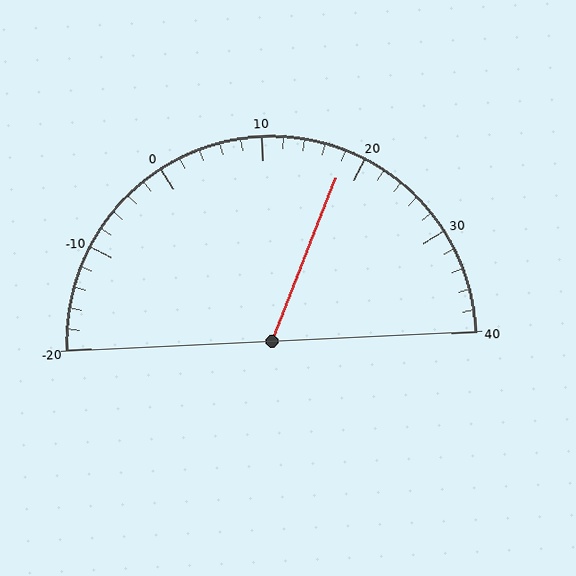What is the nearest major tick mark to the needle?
The nearest major tick mark is 20.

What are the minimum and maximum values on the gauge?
The gauge ranges from -20 to 40.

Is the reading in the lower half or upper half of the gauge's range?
The reading is in the upper half of the range (-20 to 40).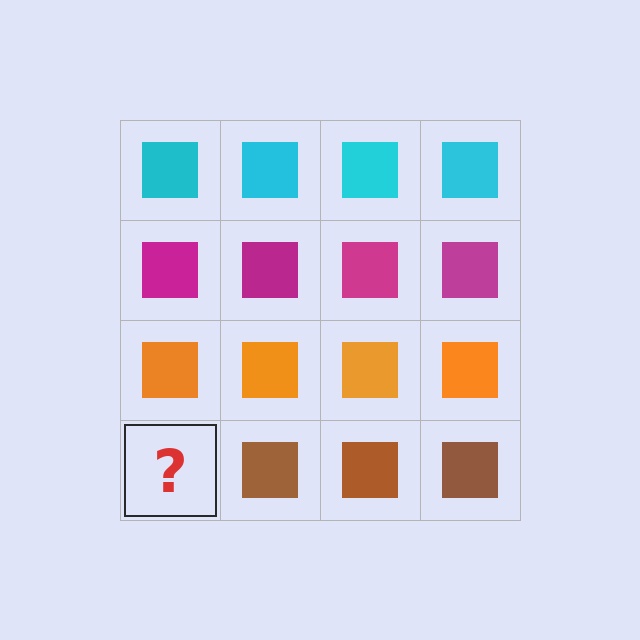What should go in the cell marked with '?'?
The missing cell should contain a brown square.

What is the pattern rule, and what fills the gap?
The rule is that each row has a consistent color. The gap should be filled with a brown square.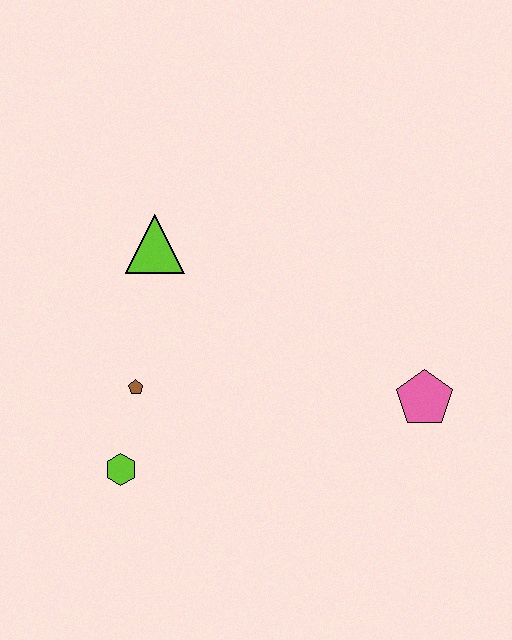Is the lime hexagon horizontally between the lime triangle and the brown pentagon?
No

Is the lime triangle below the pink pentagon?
No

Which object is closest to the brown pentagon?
The lime hexagon is closest to the brown pentagon.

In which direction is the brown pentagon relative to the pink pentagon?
The brown pentagon is to the left of the pink pentagon.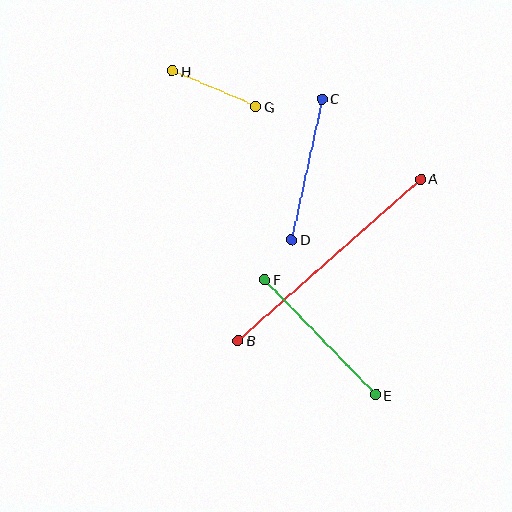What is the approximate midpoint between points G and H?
The midpoint is at approximately (214, 89) pixels.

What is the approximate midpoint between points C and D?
The midpoint is at approximately (307, 169) pixels.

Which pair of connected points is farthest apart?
Points A and B are farthest apart.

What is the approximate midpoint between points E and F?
The midpoint is at approximately (320, 337) pixels.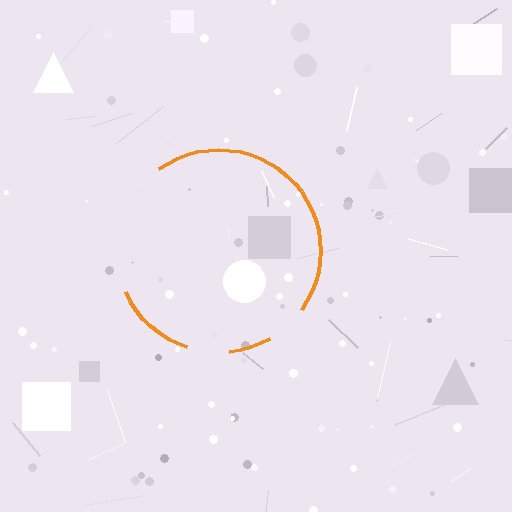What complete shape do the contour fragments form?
The contour fragments form a circle.